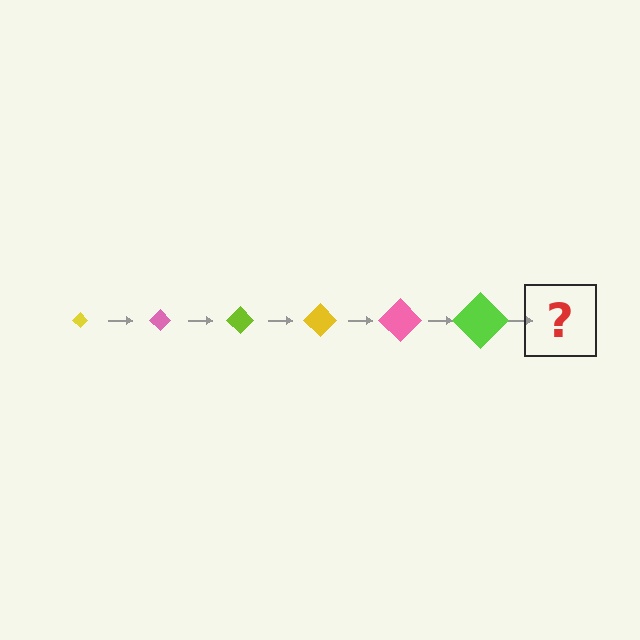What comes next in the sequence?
The next element should be a yellow diamond, larger than the previous one.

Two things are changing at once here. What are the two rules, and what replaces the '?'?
The two rules are that the diamond grows larger each step and the color cycles through yellow, pink, and lime. The '?' should be a yellow diamond, larger than the previous one.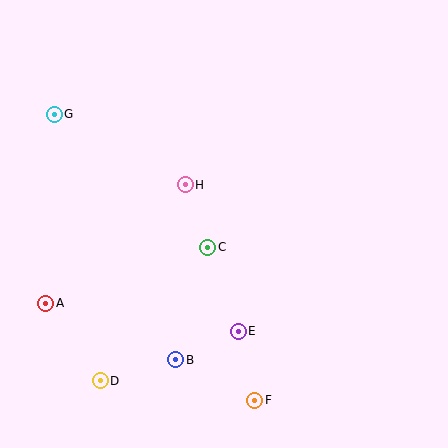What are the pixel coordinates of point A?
Point A is at (46, 303).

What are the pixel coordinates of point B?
Point B is at (176, 360).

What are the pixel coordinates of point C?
Point C is at (208, 247).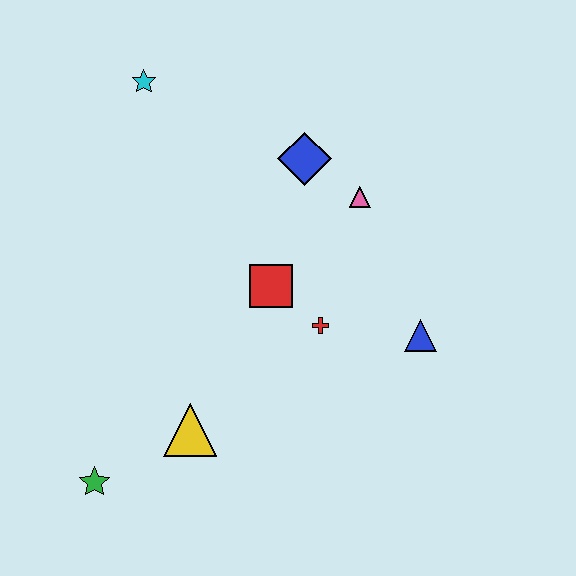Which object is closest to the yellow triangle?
The green star is closest to the yellow triangle.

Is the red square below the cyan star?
Yes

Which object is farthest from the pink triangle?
The green star is farthest from the pink triangle.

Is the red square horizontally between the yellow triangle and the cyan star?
No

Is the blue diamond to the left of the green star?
No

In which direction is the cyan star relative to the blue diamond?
The cyan star is to the left of the blue diamond.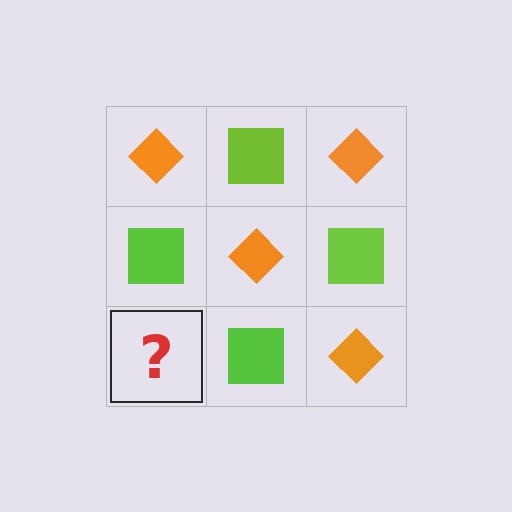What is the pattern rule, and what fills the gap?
The rule is that it alternates orange diamond and lime square in a checkerboard pattern. The gap should be filled with an orange diamond.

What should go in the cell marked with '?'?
The missing cell should contain an orange diamond.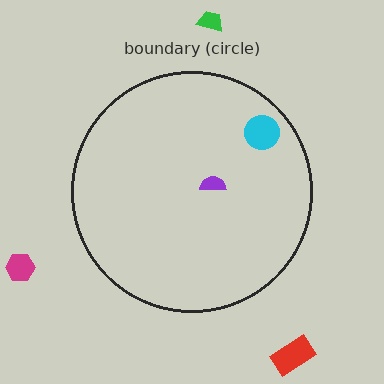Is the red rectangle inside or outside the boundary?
Outside.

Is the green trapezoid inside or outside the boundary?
Outside.